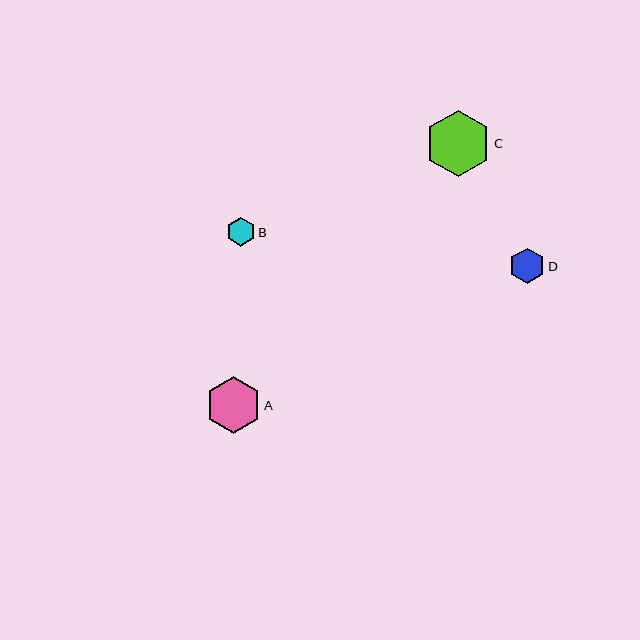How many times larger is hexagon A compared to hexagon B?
Hexagon A is approximately 2.0 times the size of hexagon B.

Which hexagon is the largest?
Hexagon C is the largest with a size of approximately 66 pixels.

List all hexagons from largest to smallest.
From largest to smallest: C, A, D, B.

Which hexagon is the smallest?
Hexagon B is the smallest with a size of approximately 29 pixels.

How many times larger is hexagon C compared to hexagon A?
Hexagon C is approximately 1.2 times the size of hexagon A.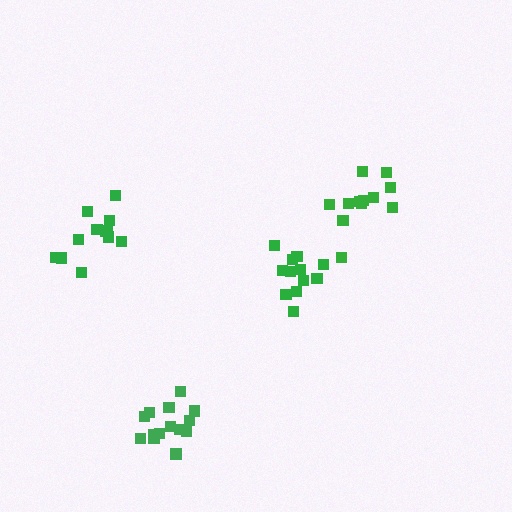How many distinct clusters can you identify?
There are 4 distinct clusters.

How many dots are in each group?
Group 1: 12 dots, Group 2: 12 dots, Group 3: 12 dots, Group 4: 14 dots (50 total).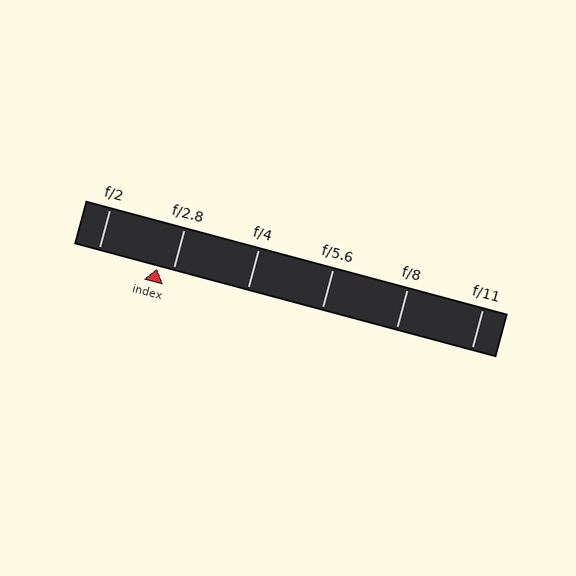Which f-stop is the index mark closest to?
The index mark is closest to f/2.8.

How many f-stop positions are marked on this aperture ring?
There are 6 f-stop positions marked.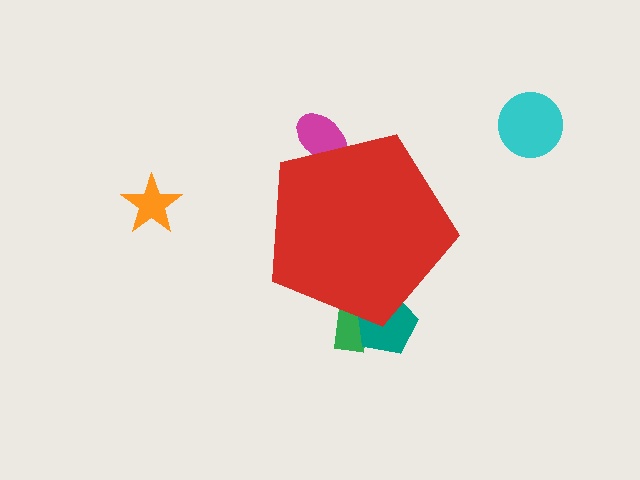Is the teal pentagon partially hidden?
Yes, the teal pentagon is partially hidden behind the red pentagon.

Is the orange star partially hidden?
No, the orange star is fully visible.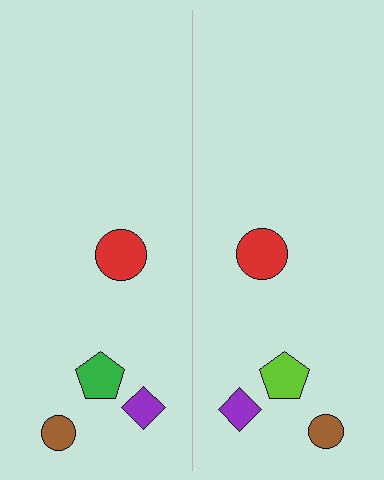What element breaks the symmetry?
The lime pentagon on the right side breaks the symmetry — its mirror counterpart is green.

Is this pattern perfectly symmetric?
No, the pattern is not perfectly symmetric. The lime pentagon on the right side breaks the symmetry — its mirror counterpart is green.